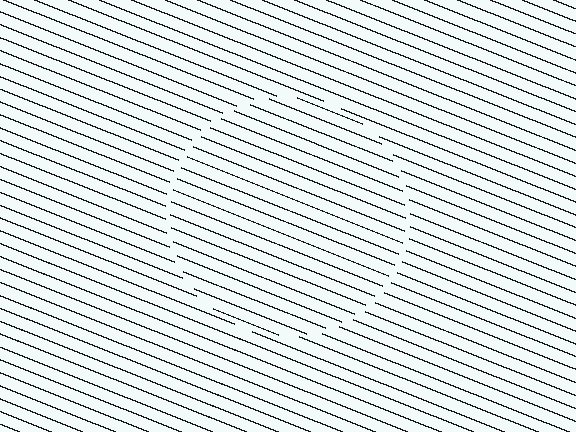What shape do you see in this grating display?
An illusory circle. The interior of the shape contains the same grating, shifted by half a period — the contour is defined by the phase discontinuity where line-ends from the inner and outer gratings abut.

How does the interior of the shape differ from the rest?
The interior of the shape contains the same grating, shifted by half a period — the contour is defined by the phase discontinuity where line-ends from the inner and outer gratings abut.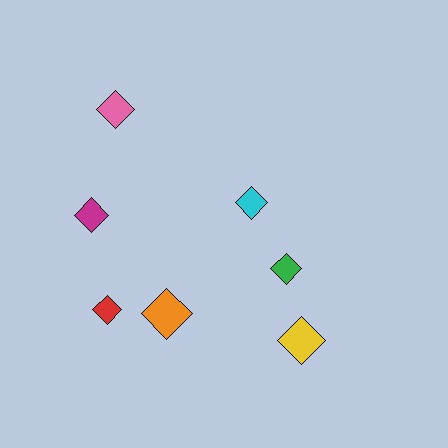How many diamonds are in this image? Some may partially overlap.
There are 7 diamonds.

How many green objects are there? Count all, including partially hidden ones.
There is 1 green object.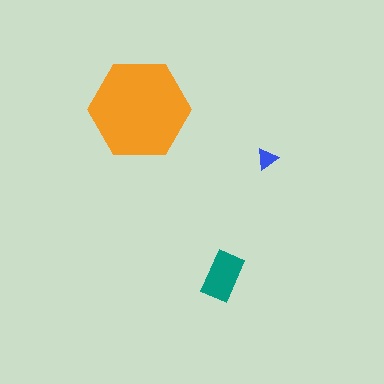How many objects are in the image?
There are 3 objects in the image.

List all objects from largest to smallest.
The orange hexagon, the teal rectangle, the blue triangle.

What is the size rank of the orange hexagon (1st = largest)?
1st.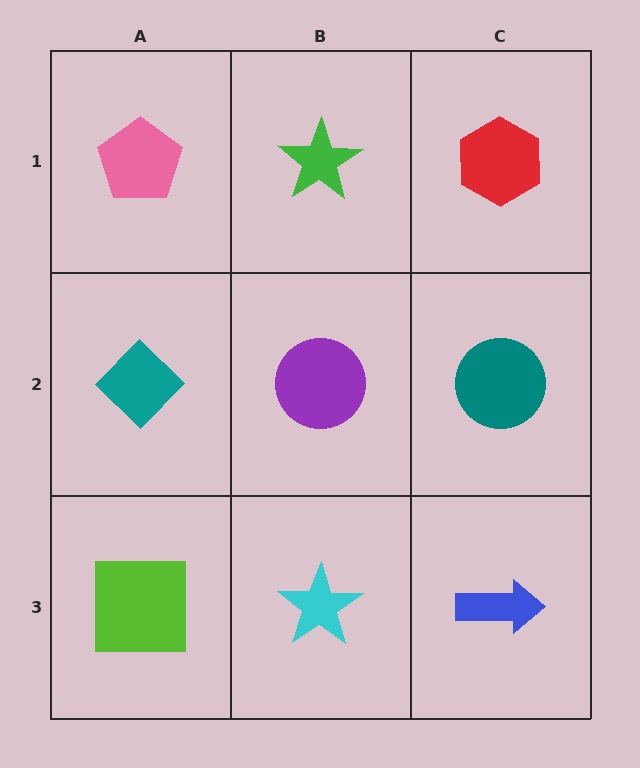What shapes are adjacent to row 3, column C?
A teal circle (row 2, column C), a cyan star (row 3, column B).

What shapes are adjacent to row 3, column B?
A purple circle (row 2, column B), a lime square (row 3, column A), a blue arrow (row 3, column C).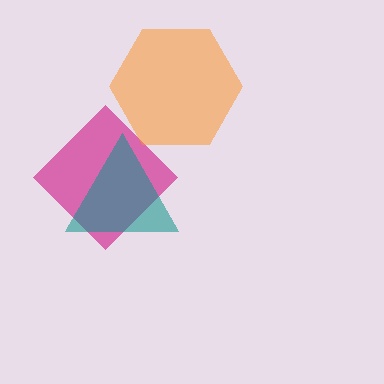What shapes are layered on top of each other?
The layered shapes are: a magenta diamond, a teal triangle, an orange hexagon.